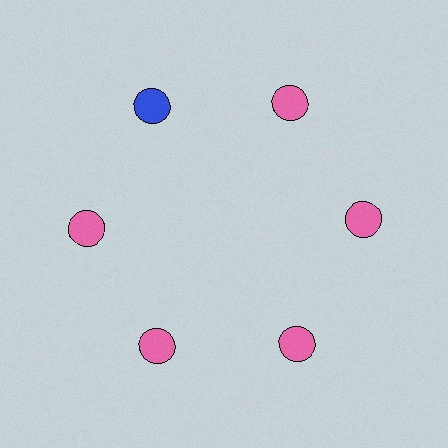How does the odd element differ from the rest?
It has a different color: blue instead of pink.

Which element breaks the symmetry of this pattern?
The blue circle at roughly the 11 o'clock position breaks the symmetry. All other shapes are pink circles.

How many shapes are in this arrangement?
There are 6 shapes arranged in a ring pattern.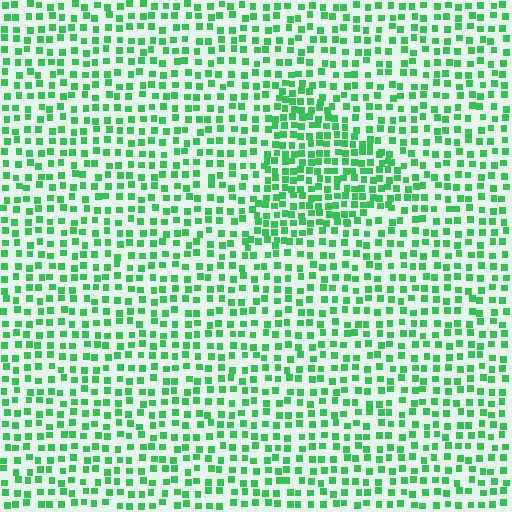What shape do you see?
I see a triangle.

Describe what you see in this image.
The image contains small green elements arranged at two different densities. A triangle-shaped region is visible where the elements are more densely packed than the surrounding area.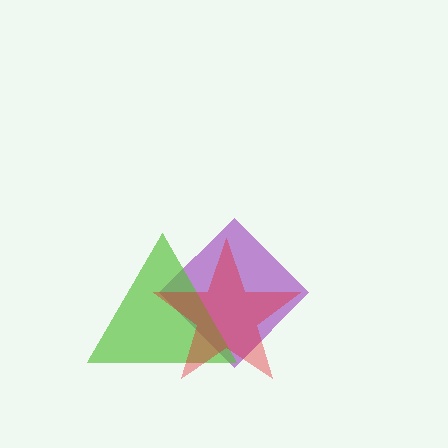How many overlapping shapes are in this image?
There are 3 overlapping shapes in the image.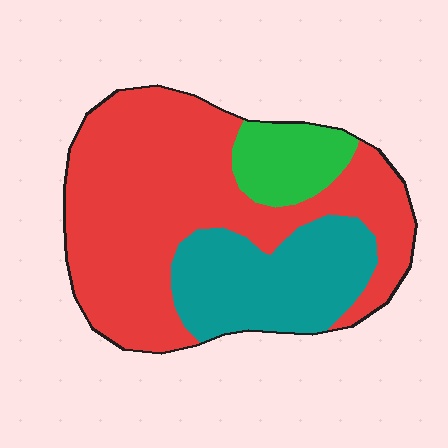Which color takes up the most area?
Red, at roughly 60%.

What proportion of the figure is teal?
Teal takes up about one quarter (1/4) of the figure.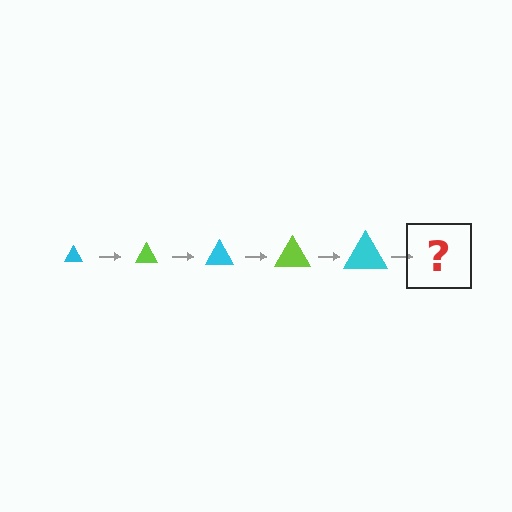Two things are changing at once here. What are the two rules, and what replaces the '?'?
The two rules are that the triangle grows larger each step and the color cycles through cyan and lime. The '?' should be a lime triangle, larger than the previous one.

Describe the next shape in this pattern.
It should be a lime triangle, larger than the previous one.